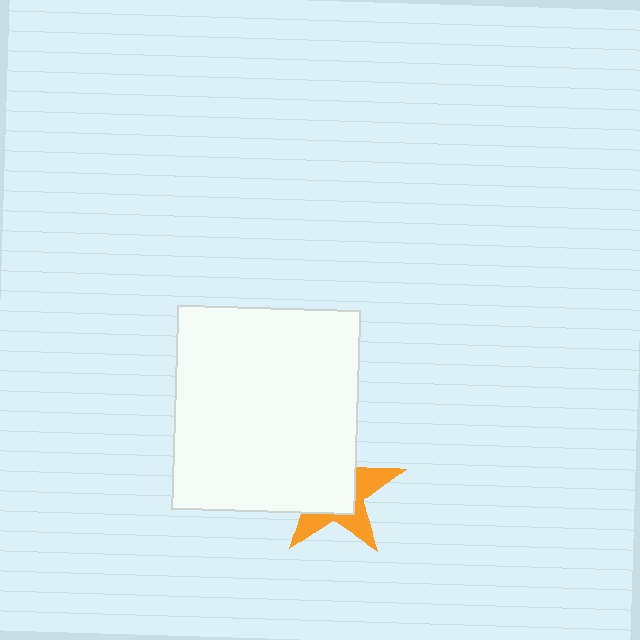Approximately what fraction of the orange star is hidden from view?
Roughly 61% of the orange star is hidden behind the white rectangle.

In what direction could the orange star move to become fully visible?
The orange star could move toward the lower-right. That would shift it out from behind the white rectangle entirely.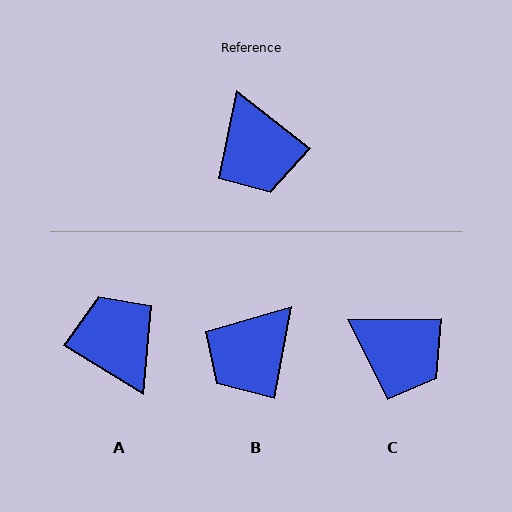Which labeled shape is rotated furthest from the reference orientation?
A, about 174 degrees away.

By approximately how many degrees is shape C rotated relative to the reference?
Approximately 38 degrees counter-clockwise.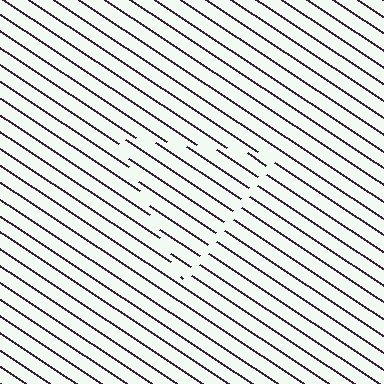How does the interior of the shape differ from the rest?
The interior of the shape contains the same grating, shifted by half a period — the contour is defined by the phase discontinuity where line-ends from the inner and outer gratings abut.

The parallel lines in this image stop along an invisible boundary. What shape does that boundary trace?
An illusory triangle. The interior of the shape contains the same grating, shifted by half a period — the contour is defined by the phase discontinuity where line-ends from the inner and outer gratings abut.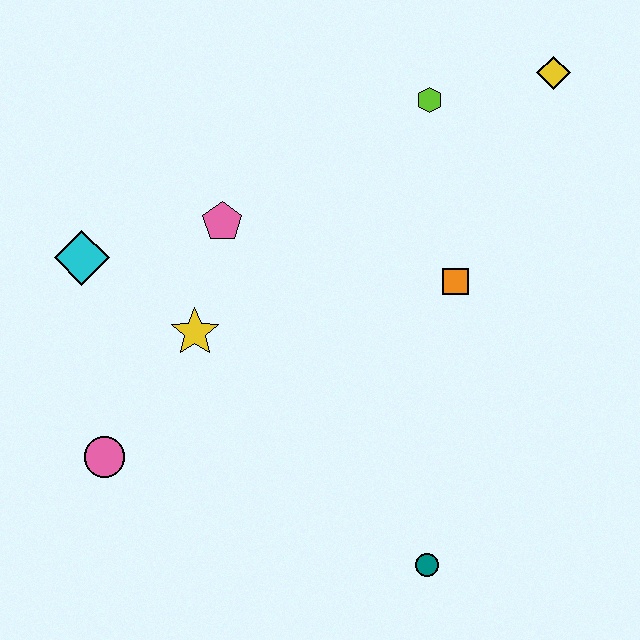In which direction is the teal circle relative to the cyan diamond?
The teal circle is to the right of the cyan diamond.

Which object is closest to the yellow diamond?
The lime hexagon is closest to the yellow diamond.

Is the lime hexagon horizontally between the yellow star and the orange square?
Yes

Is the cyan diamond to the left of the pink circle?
Yes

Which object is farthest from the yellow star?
The yellow diamond is farthest from the yellow star.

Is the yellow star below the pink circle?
No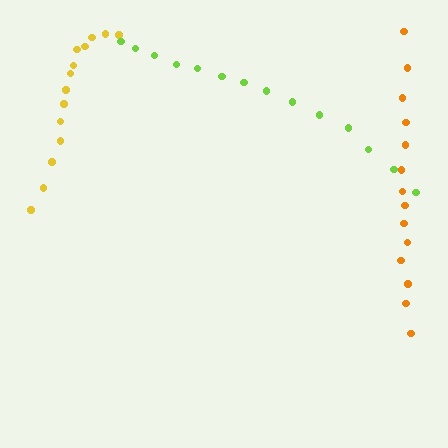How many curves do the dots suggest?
There are 3 distinct paths.